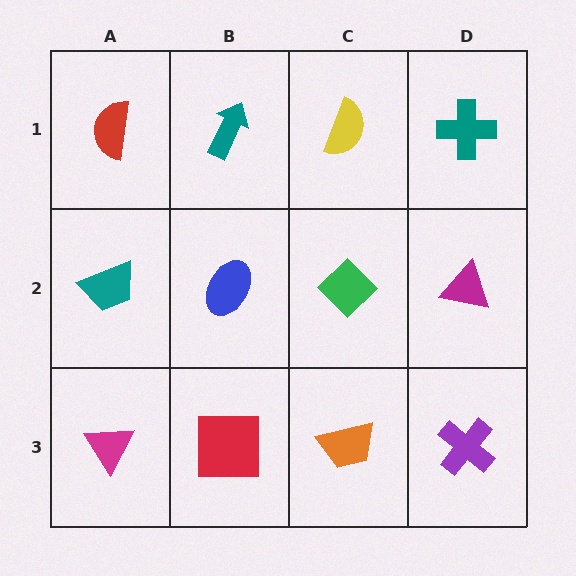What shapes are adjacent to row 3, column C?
A green diamond (row 2, column C), a red square (row 3, column B), a purple cross (row 3, column D).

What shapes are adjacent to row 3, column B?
A blue ellipse (row 2, column B), a magenta triangle (row 3, column A), an orange trapezoid (row 3, column C).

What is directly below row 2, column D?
A purple cross.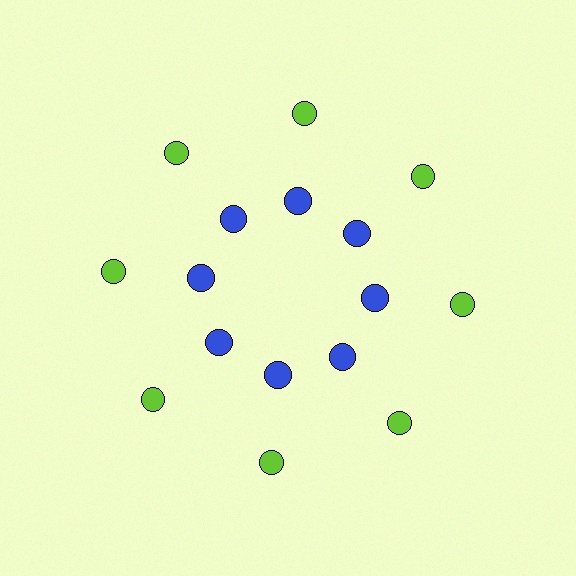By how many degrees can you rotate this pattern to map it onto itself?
The pattern maps onto itself every 45 degrees of rotation.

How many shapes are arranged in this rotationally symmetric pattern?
There are 16 shapes, arranged in 8 groups of 2.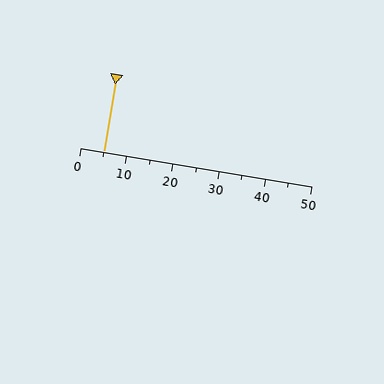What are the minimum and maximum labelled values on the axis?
The axis runs from 0 to 50.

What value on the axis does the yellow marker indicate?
The marker indicates approximately 5.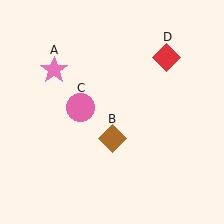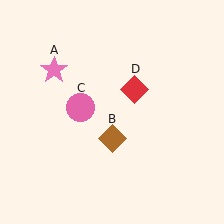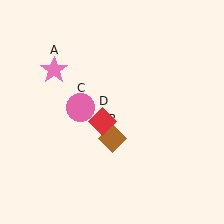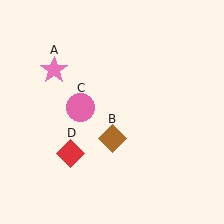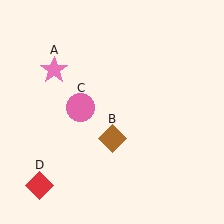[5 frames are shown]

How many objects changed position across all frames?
1 object changed position: red diamond (object D).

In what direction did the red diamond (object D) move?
The red diamond (object D) moved down and to the left.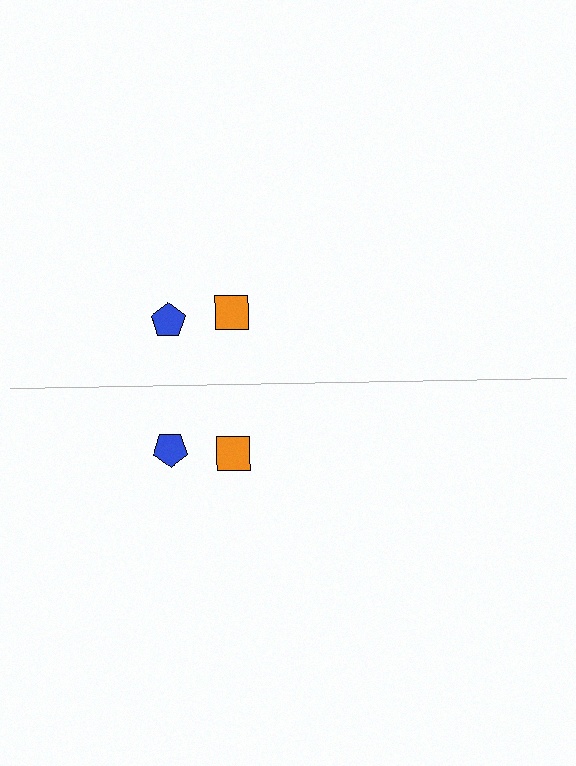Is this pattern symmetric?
Yes, this pattern has bilateral (reflection) symmetry.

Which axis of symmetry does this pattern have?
The pattern has a horizontal axis of symmetry running through the center of the image.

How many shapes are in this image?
There are 4 shapes in this image.